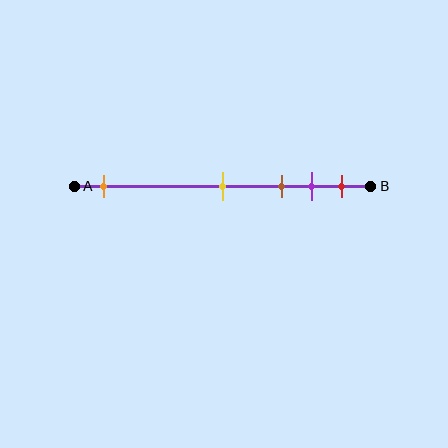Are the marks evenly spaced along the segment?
No, the marks are not evenly spaced.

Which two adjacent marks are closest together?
The purple and red marks are the closest adjacent pair.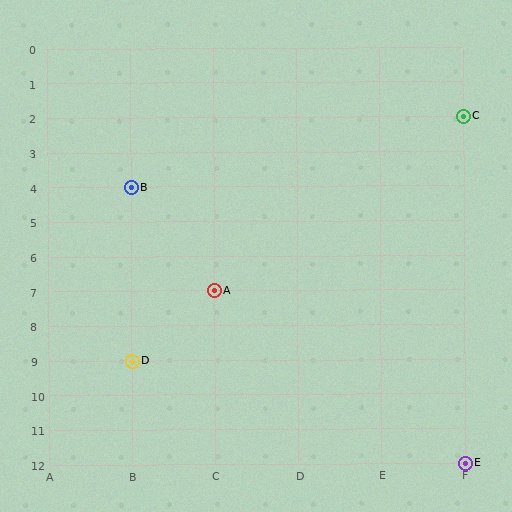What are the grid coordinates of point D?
Point D is at grid coordinates (B, 9).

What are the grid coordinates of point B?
Point B is at grid coordinates (B, 4).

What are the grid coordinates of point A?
Point A is at grid coordinates (C, 7).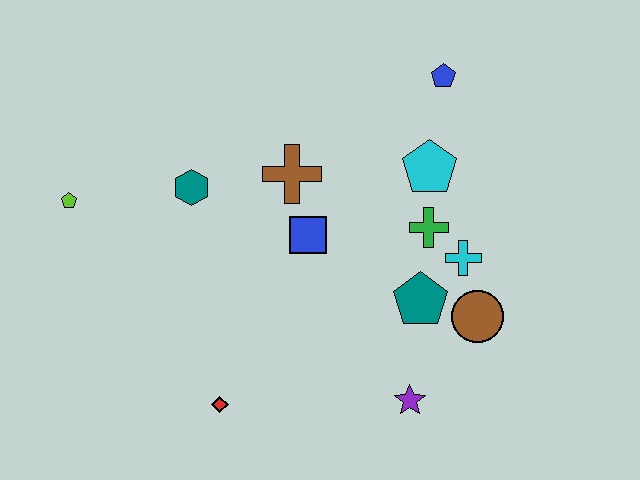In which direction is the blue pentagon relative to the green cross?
The blue pentagon is above the green cross.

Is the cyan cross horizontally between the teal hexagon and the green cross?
No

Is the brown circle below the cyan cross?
Yes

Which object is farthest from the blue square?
The lime pentagon is farthest from the blue square.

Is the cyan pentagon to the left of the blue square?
No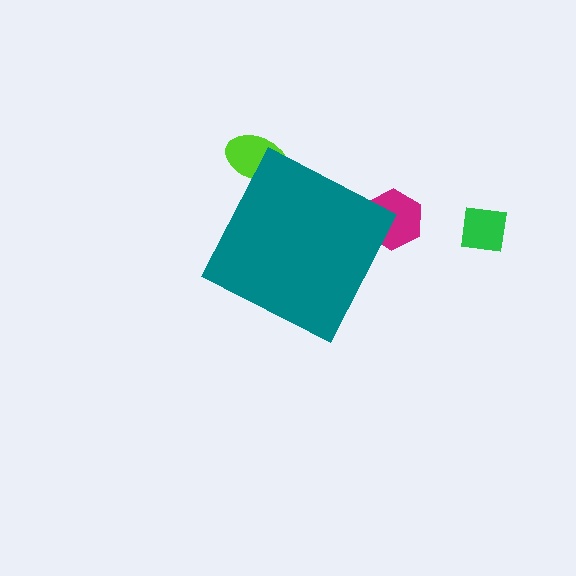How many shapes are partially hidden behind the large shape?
2 shapes are partially hidden.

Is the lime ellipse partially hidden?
Yes, the lime ellipse is partially hidden behind the teal diamond.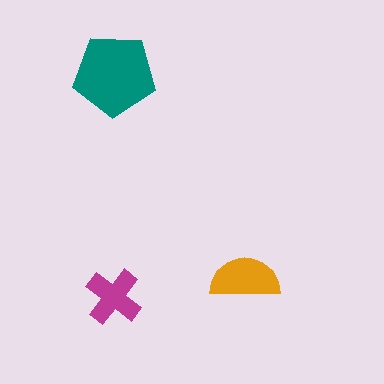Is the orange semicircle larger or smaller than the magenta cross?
Larger.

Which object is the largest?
The teal pentagon.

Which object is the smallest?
The magenta cross.